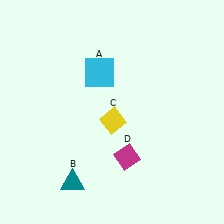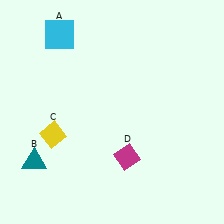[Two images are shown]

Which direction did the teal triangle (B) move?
The teal triangle (B) moved left.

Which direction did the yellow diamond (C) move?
The yellow diamond (C) moved left.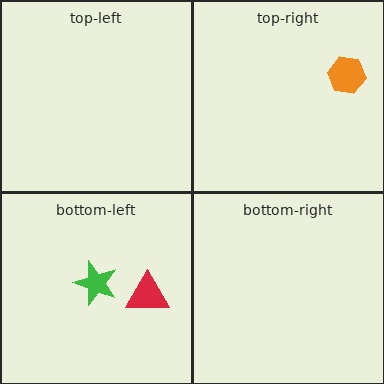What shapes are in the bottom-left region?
The red triangle, the green star.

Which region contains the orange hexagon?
The top-right region.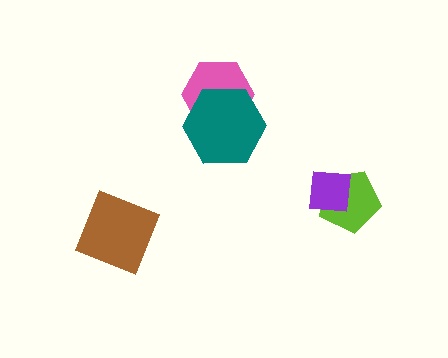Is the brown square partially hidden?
No, no other shape covers it.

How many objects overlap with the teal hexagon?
1 object overlaps with the teal hexagon.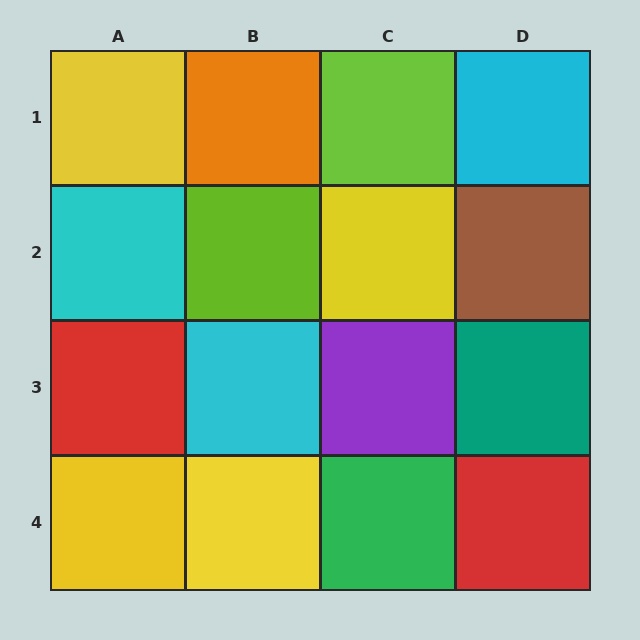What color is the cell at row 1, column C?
Lime.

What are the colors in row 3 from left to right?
Red, cyan, purple, teal.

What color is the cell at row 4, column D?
Red.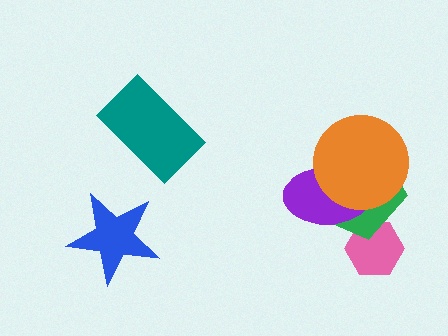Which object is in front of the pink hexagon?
The green pentagon is in front of the pink hexagon.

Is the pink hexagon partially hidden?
Yes, it is partially covered by another shape.